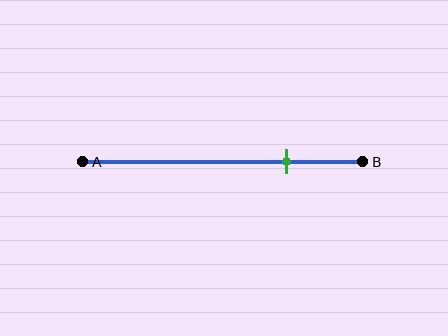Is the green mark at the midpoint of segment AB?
No, the mark is at about 75% from A, not at the 50% midpoint.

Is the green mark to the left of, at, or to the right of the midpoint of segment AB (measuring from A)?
The green mark is to the right of the midpoint of segment AB.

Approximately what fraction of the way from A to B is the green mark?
The green mark is approximately 75% of the way from A to B.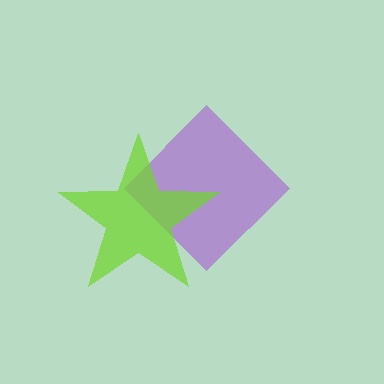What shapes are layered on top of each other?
The layered shapes are: a purple diamond, a lime star.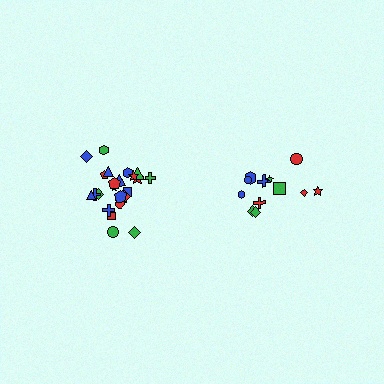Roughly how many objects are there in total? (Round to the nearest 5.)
Roughly 35 objects in total.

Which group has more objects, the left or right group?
The left group.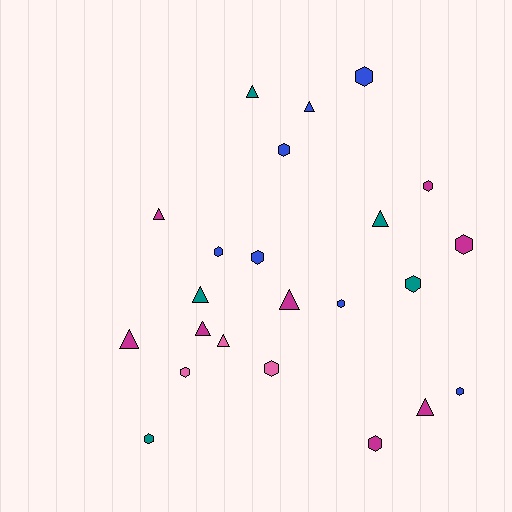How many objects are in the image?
There are 23 objects.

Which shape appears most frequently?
Hexagon, with 13 objects.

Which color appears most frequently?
Magenta, with 8 objects.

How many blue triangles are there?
There is 1 blue triangle.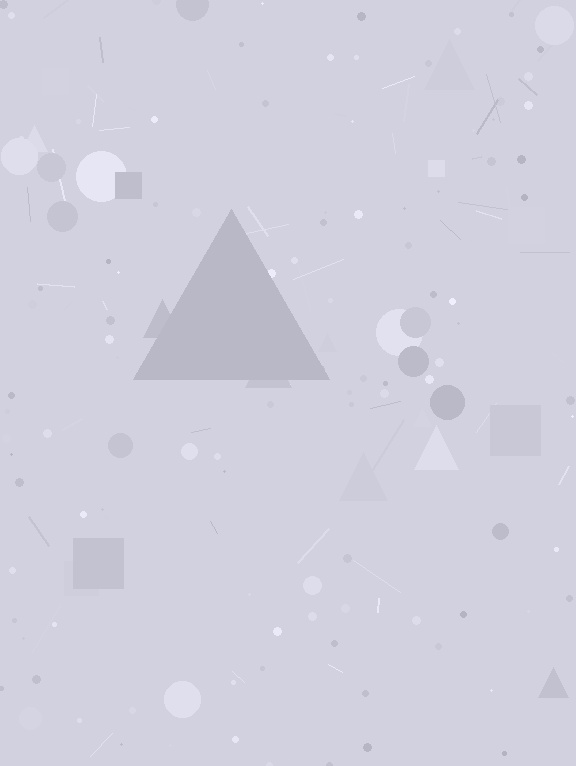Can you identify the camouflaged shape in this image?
The camouflaged shape is a triangle.